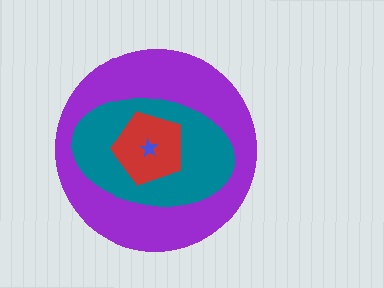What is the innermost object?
The blue star.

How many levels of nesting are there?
4.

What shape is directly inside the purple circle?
The teal ellipse.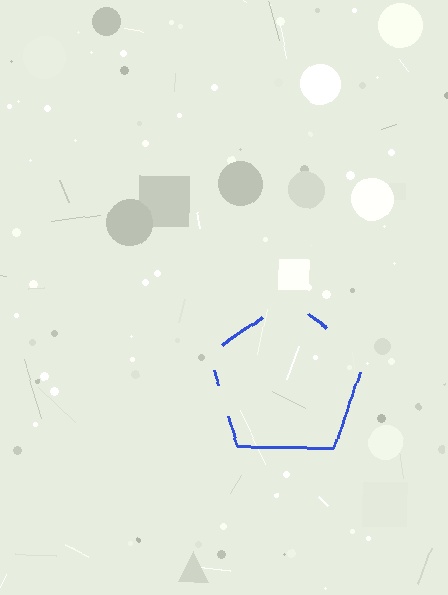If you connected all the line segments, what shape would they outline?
They would outline a pentagon.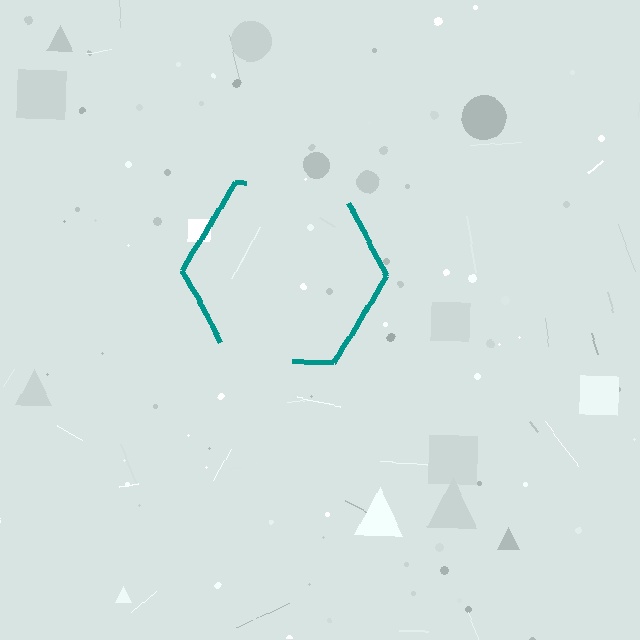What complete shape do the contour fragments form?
The contour fragments form a hexagon.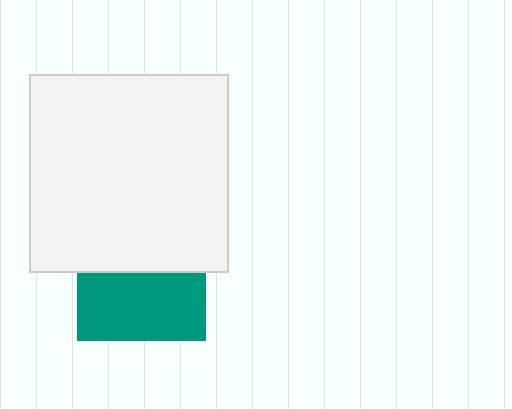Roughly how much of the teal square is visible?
About half of it is visible (roughly 53%).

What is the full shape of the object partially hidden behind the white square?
The partially hidden object is a teal square.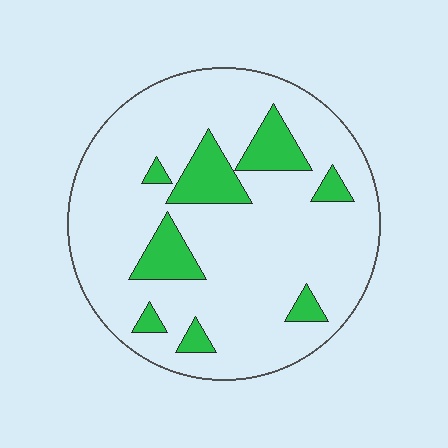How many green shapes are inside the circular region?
8.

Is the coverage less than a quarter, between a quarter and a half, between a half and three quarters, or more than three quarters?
Less than a quarter.